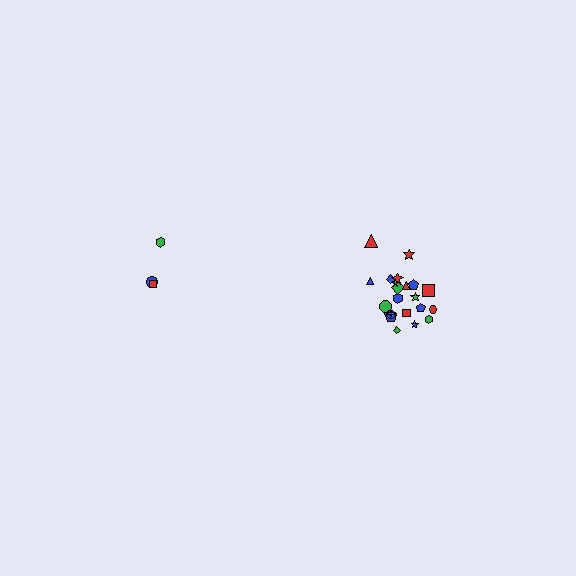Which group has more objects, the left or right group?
The right group.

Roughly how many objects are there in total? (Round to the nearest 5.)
Roughly 25 objects in total.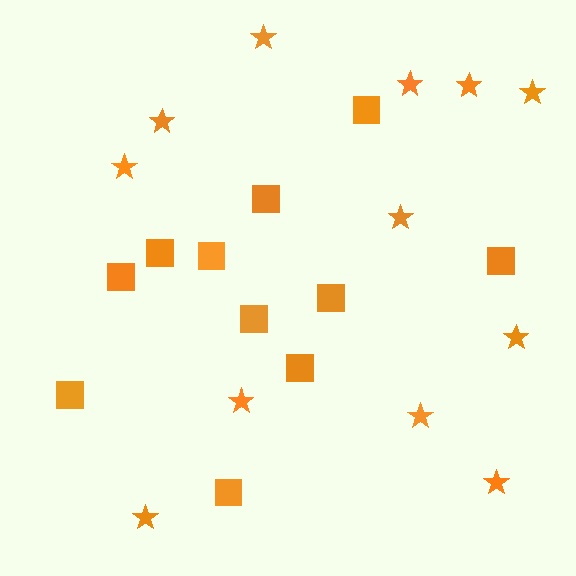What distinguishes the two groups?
There are 2 groups: one group of stars (12) and one group of squares (11).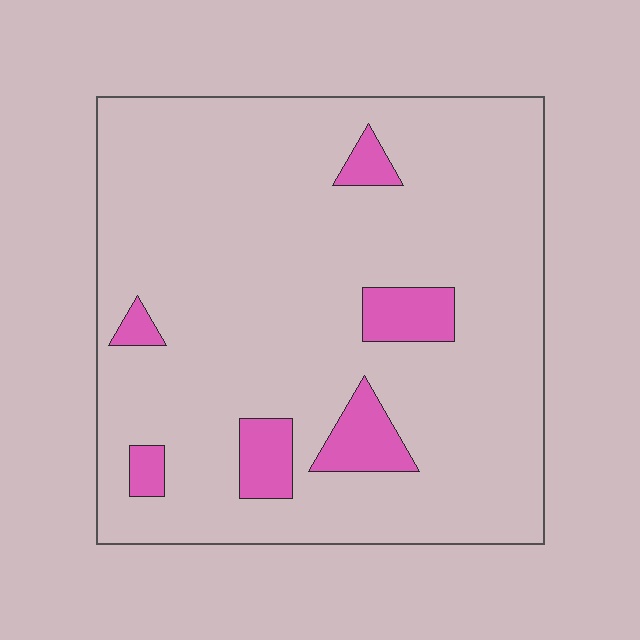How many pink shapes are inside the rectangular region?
6.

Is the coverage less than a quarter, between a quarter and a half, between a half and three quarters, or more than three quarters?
Less than a quarter.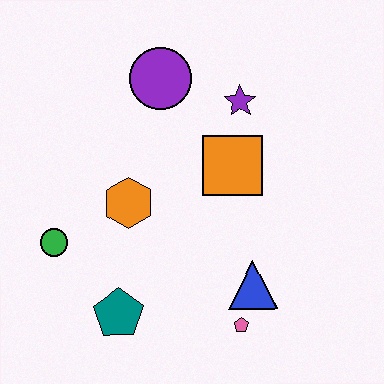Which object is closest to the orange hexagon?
The green circle is closest to the orange hexagon.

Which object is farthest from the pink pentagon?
The purple circle is farthest from the pink pentagon.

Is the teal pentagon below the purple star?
Yes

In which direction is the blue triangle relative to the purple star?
The blue triangle is below the purple star.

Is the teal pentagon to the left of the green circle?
No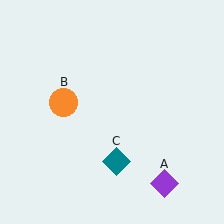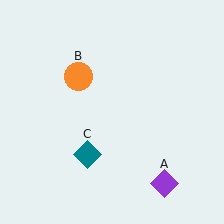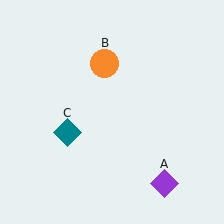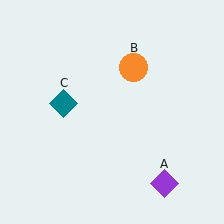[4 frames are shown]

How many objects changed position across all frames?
2 objects changed position: orange circle (object B), teal diamond (object C).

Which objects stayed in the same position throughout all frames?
Purple diamond (object A) remained stationary.